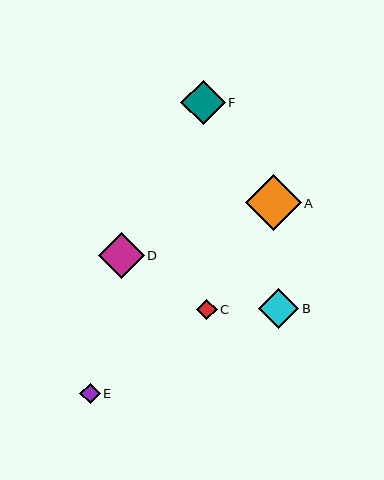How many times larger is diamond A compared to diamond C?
Diamond A is approximately 2.7 times the size of diamond C.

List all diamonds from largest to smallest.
From largest to smallest: A, D, F, B, C, E.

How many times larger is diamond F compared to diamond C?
Diamond F is approximately 2.2 times the size of diamond C.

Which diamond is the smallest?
Diamond E is the smallest with a size of approximately 20 pixels.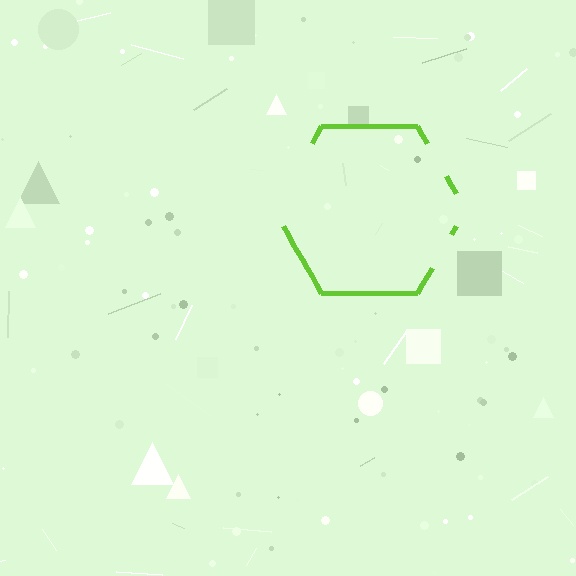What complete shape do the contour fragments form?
The contour fragments form a hexagon.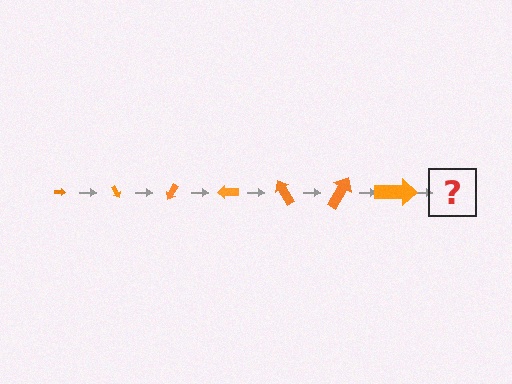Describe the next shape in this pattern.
It should be an arrow, larger than the previous one and rotated 420 degrees from the start.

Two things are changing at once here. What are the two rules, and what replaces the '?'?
The two rules are that the arrow grows larger each step and it rotates 60 degrees each step. The '?' should be an arrow, larger than the previous one and rotated 420 degrees from the start.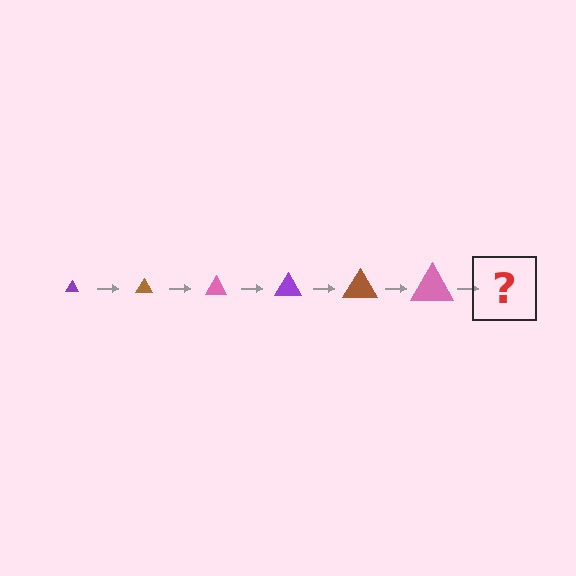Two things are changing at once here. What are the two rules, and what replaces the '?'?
The two rules are that the triangle grows larger each step and the color cycles through purple, brown, and pink. The '?' should be a purple triangle, larger than the previous one.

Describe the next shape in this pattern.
It should be a purple triangle, larger than the previous one.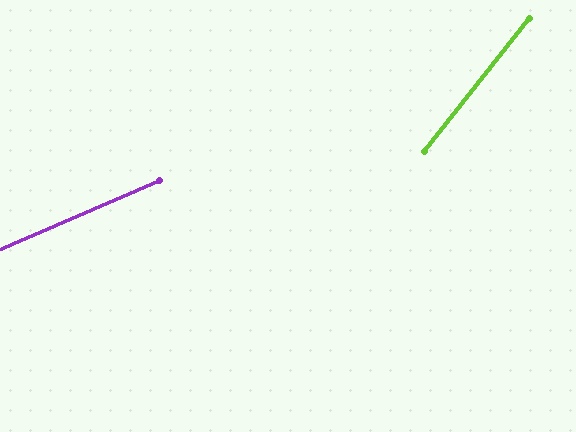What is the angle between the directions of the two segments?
Approximately 28 degrees.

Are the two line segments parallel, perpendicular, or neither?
Neither parallel nor perpendicular — they differ by about 28°.